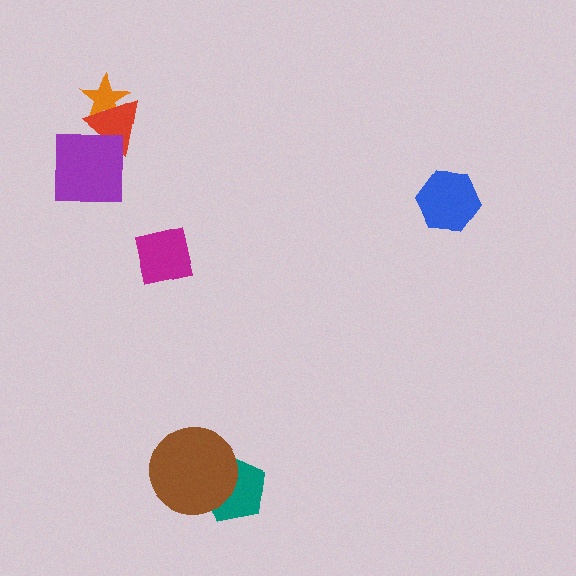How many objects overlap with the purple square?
1 object overlaps with the purple square.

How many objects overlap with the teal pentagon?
1 object overlaps with the teal pentagon.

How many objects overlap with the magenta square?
0 objects overlap with the magenta square.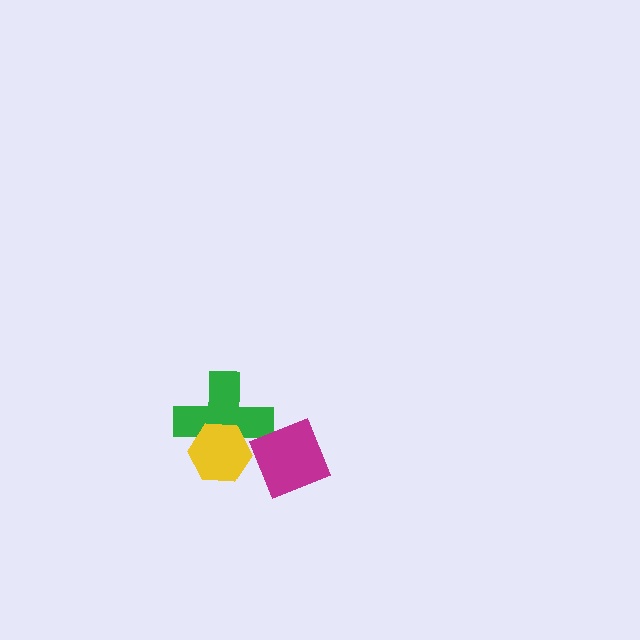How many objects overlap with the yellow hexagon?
1 object overlaps with the yellow hexagon.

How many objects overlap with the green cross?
2 objects overlap with the green cross.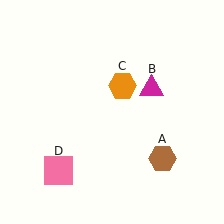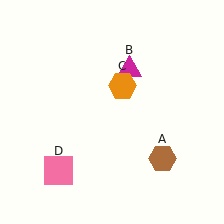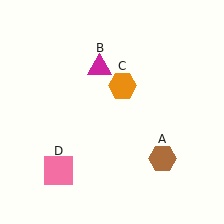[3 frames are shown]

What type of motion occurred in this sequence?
The magenta triangle (object B) rotated counterclockwise around the center of the scene.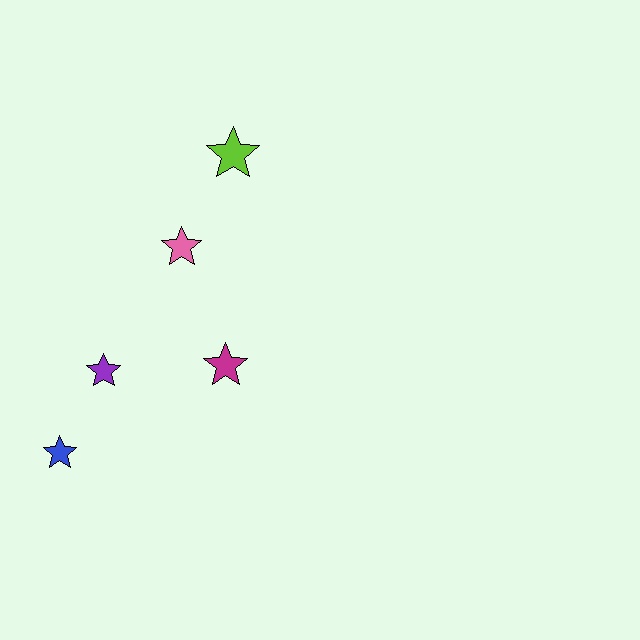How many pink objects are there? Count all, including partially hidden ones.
There is 1 pink object.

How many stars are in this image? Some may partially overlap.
There are 5 stars.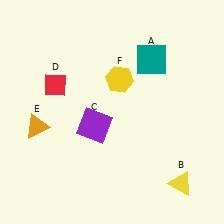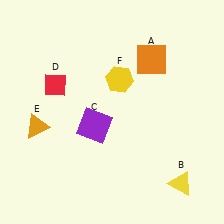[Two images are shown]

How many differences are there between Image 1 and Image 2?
There is 1 difference between the two images.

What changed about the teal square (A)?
In Image 1, A is teal. In Image 2, it changed to orange.